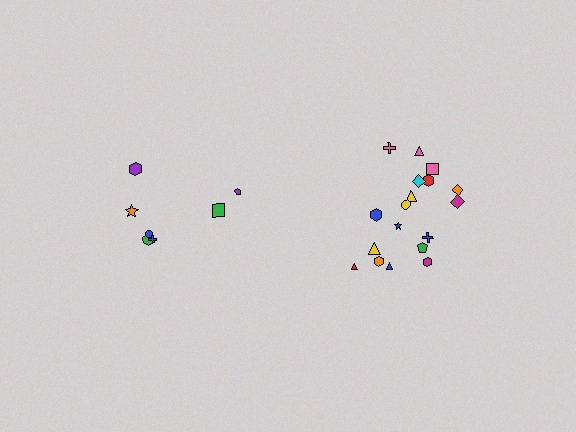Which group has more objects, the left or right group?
The right group.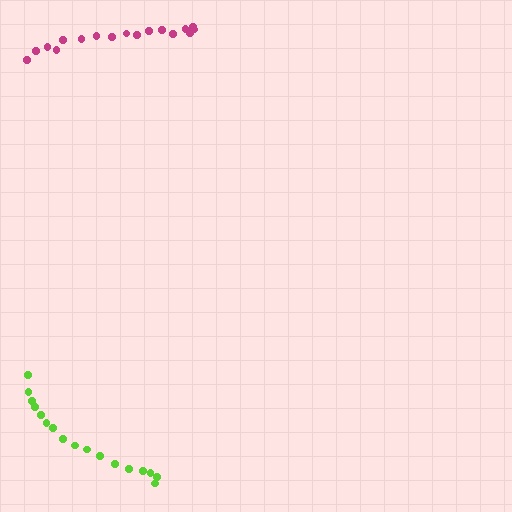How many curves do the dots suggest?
There are 2 distinct paths.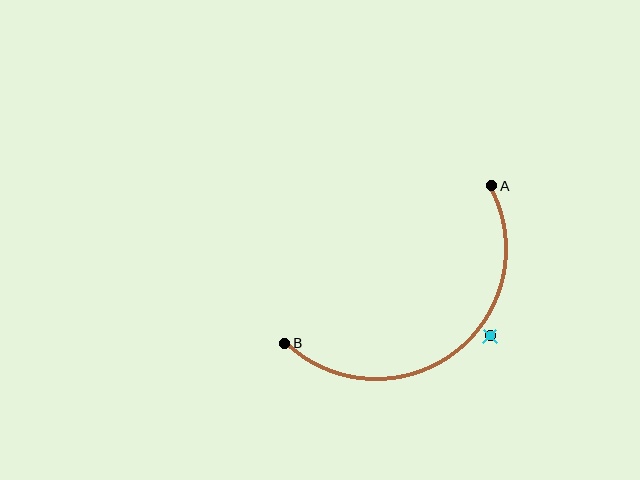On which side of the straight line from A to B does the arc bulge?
The arc bulges below and to the right of the straight line connecting A and B.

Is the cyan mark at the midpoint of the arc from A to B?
No — the cyan mark does not lie on the arc at all. It sits slightly outside the curve.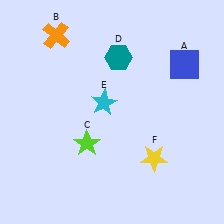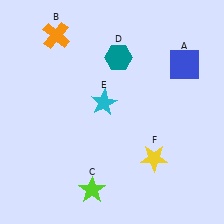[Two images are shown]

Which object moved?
The lime star (C) moved down.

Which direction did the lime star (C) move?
The lime star (C) moved down.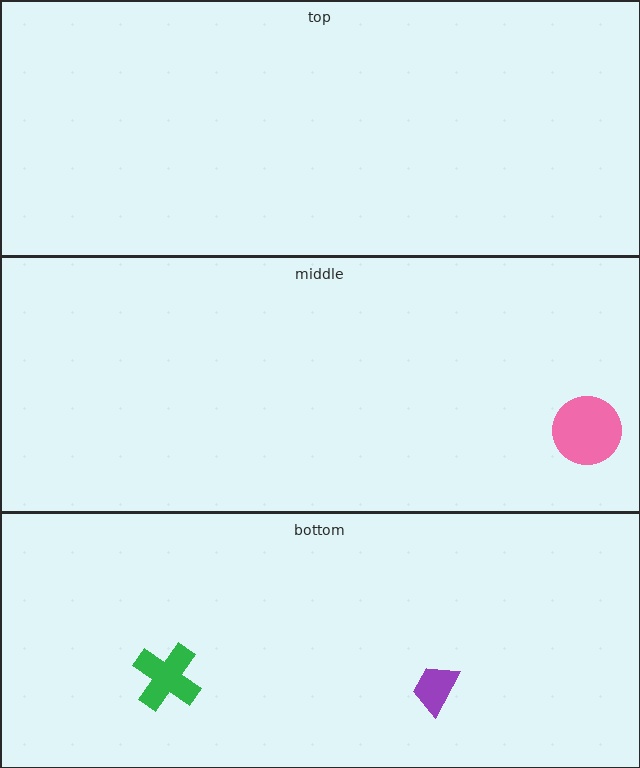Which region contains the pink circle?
The middle region.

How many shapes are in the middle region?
1.